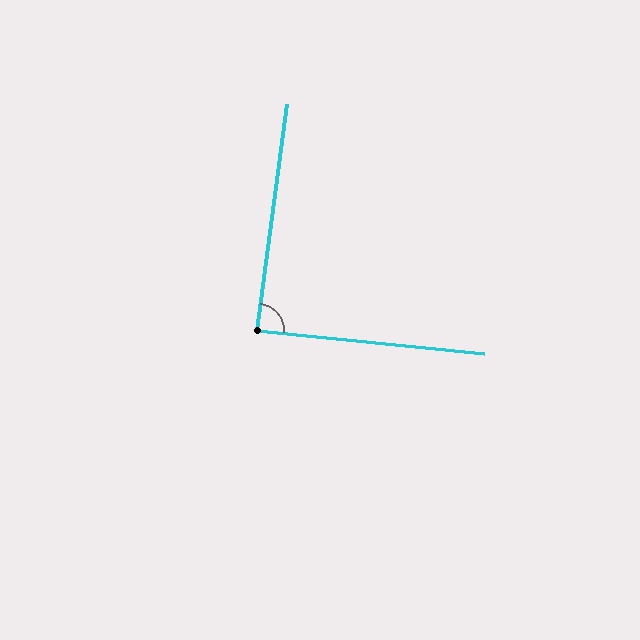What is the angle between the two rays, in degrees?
Approximately 88 degrees.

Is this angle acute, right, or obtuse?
It is approximately a right angle.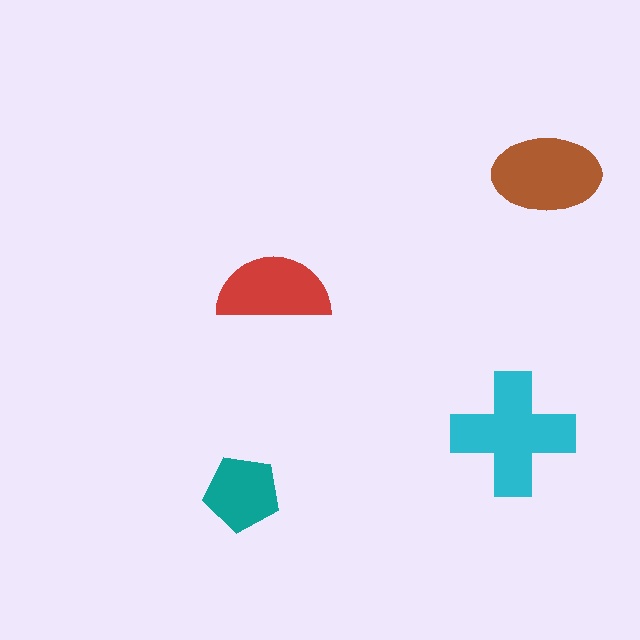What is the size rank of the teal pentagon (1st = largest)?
4th.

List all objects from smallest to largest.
The teal pentagon, the red semicircle, the brown ellipse, the cyan cross.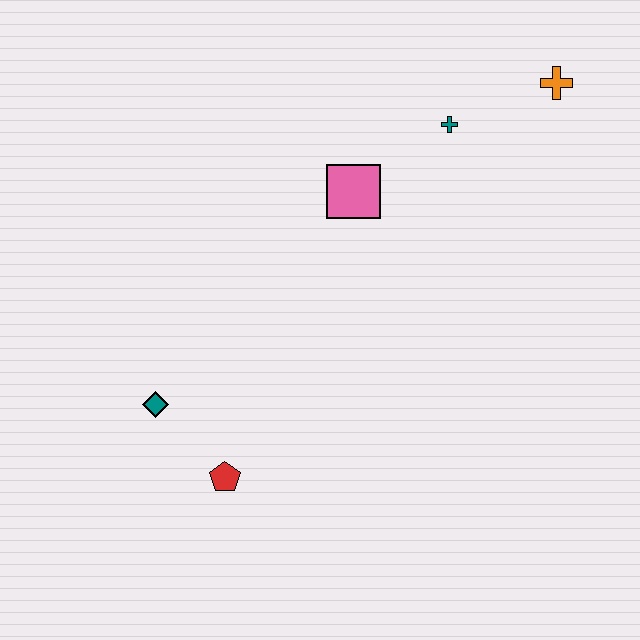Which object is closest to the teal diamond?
The red pentagon is closest to the teal diamond.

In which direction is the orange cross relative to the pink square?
The orange cross is to the right of the pink square.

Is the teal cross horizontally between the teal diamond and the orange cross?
Yes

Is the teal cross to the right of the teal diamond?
Yes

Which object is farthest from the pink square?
The red pentagon is farthest from the pink square.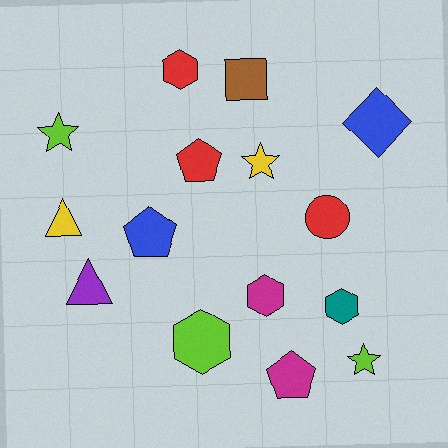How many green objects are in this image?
There are no green objects.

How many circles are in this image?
There is 1 circle.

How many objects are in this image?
There are 15 objects.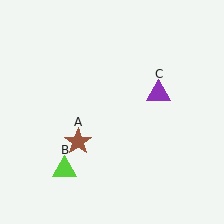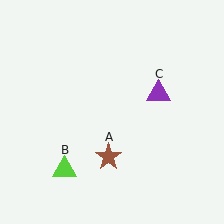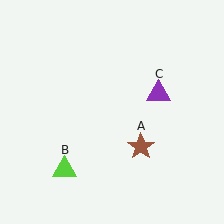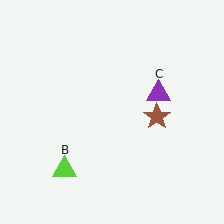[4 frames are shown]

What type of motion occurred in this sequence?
The brown star (object A) rotated counterclockwise around the center of the scene.